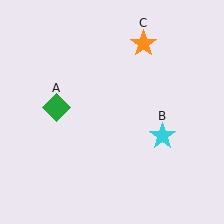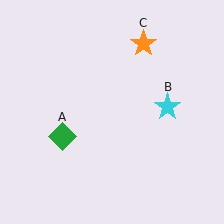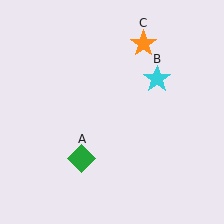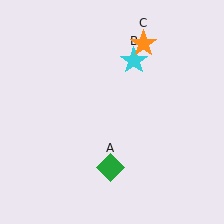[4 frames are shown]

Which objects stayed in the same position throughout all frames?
Orange star (object C) remained stationary.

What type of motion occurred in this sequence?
The green diamond (object A), cyan star (object B) rotated counterclockwise around the center of the scene.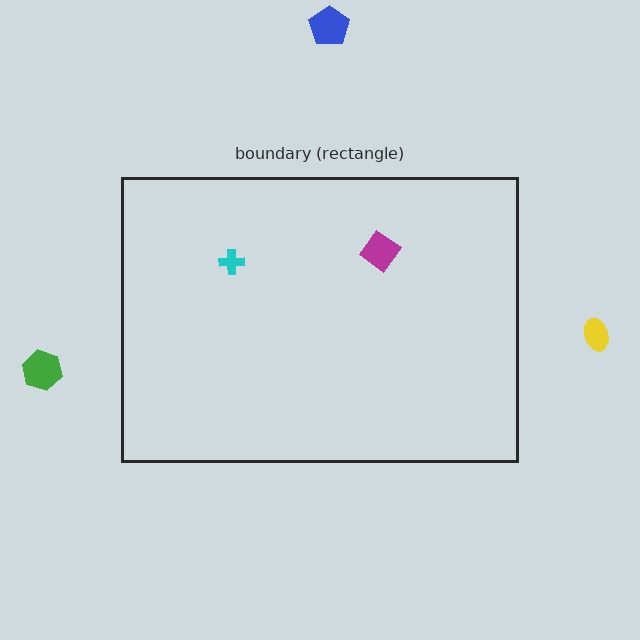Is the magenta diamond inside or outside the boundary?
Inside.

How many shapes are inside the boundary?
2 inside, 3 outside.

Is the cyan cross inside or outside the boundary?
Inside.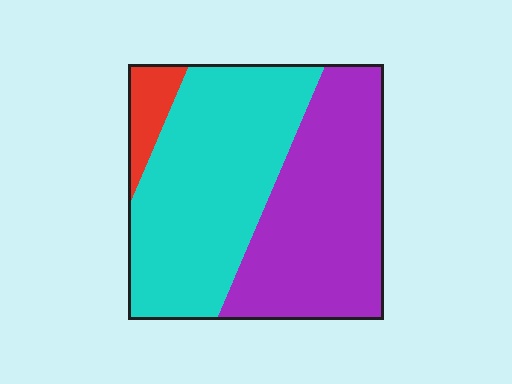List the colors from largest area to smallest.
From largest to smallest: cyan, purple, red.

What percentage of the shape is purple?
Purple covers around 45% of the shape.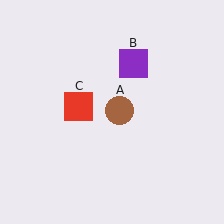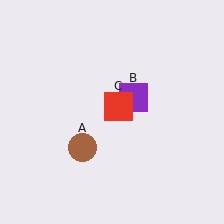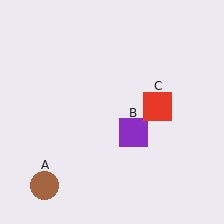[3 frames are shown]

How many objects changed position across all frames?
3 objects changed position: brown circle (object A), purple square (object B), red square (object C).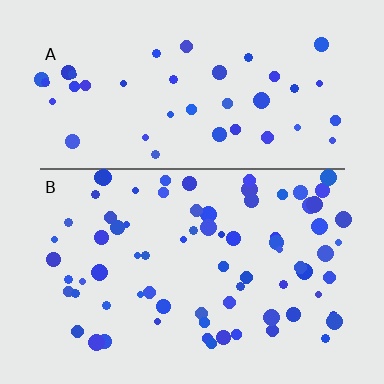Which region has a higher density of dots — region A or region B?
B (the bottom).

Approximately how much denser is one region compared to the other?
Approximately 1.8× — region B over region A.